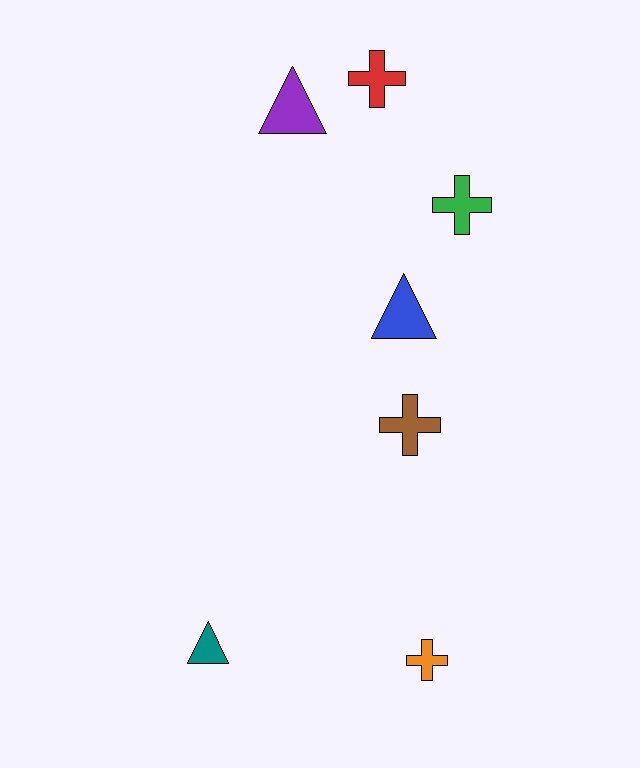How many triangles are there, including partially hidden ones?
There are 3 triangles.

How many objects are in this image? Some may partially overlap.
There are 7 objects.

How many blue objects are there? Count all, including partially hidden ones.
There is 1 blue object.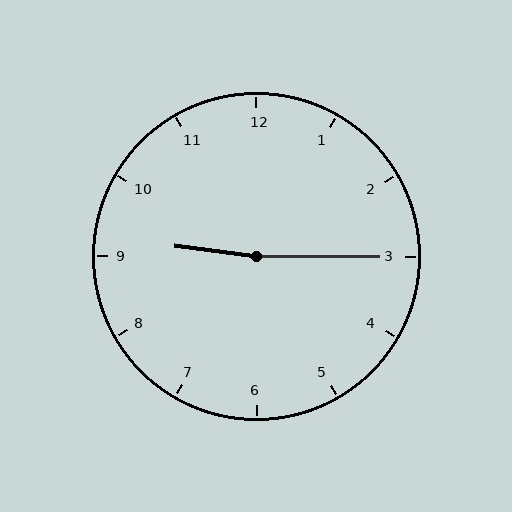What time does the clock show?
9:15.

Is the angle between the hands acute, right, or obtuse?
It is obtuse.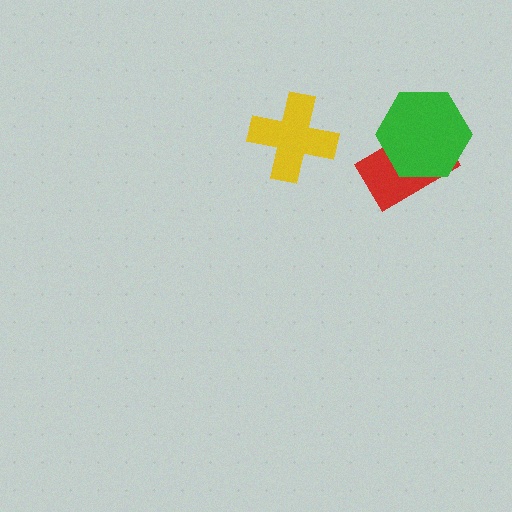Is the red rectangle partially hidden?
Yes, it is partially covered by another shape.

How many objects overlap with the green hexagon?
1 object overlaps with the green hexagon.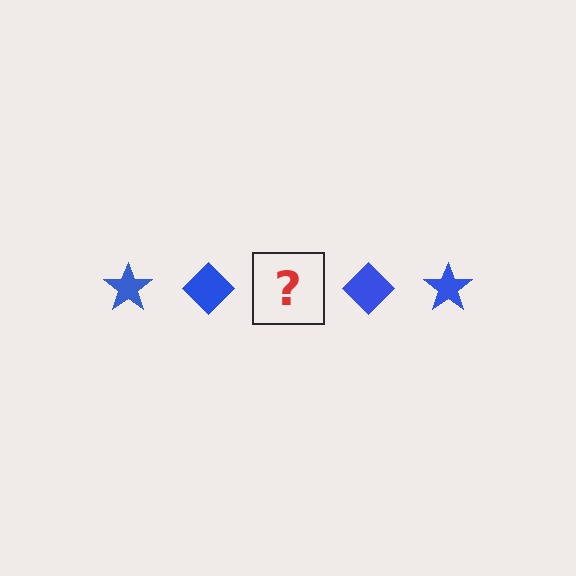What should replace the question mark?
The question mark should be replaced with a blue star.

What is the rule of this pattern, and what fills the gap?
The rule is that the pattern cycles through star, diamond shapes in blue. The gap should be filled with a blue star.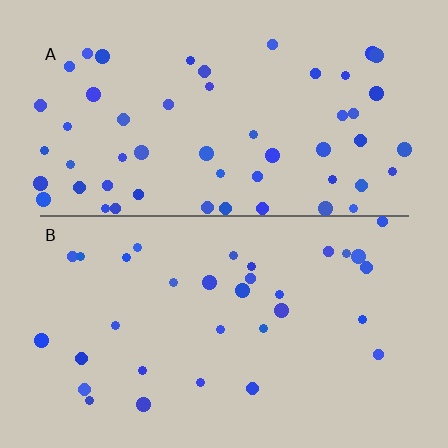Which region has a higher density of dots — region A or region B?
A (the top).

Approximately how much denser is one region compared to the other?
Approximately 1.7× — region A over region B.